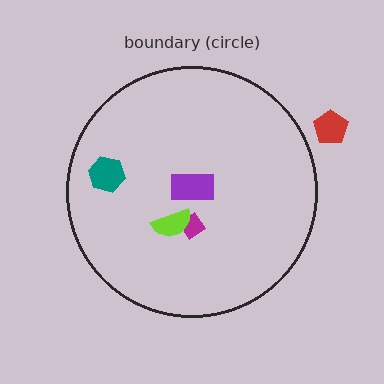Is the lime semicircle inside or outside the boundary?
Inside.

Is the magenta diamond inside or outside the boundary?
Inside.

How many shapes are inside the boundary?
4 inside, 1 outside.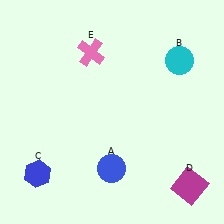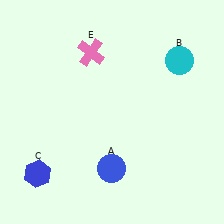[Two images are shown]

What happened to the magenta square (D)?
The magenta square (D) was removed in Image 2. It was in the bottom-right area of Image 1.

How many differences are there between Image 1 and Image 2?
There is 1 difference between the two images.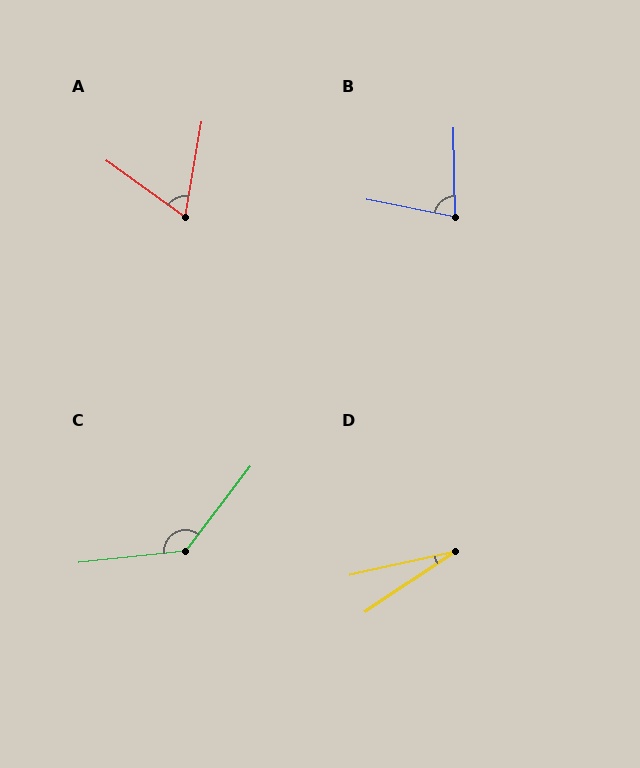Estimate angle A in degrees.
Approximately 64 degrees.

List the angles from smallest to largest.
D (21°), A (64°), B (78°), C (134°).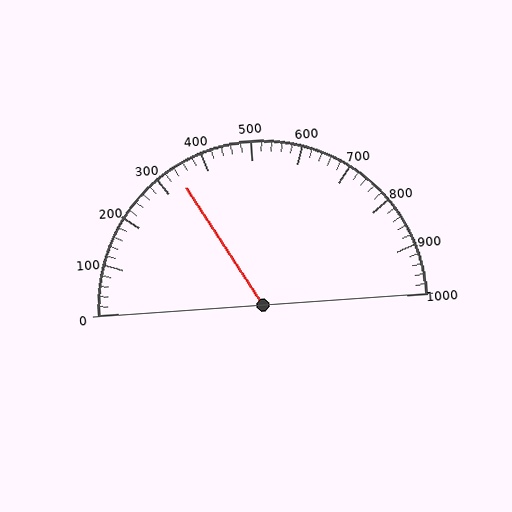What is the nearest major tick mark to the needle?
The nearest major tick mark is 300.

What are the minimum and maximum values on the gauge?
The gauge ranges from 0 to 1000.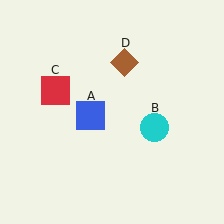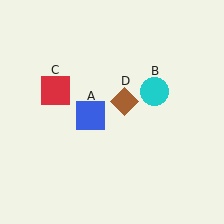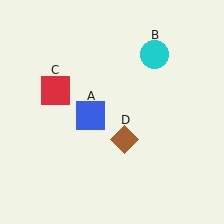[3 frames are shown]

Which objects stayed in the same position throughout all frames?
Blue square (object A) and red square (object C) remained stationary.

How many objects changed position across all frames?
2 objects changed position: cyan circle (object B), brown diamond (object D).